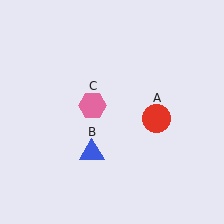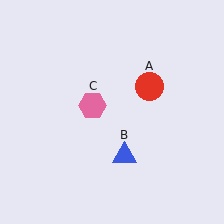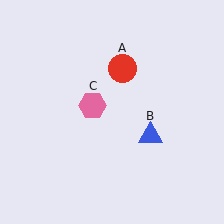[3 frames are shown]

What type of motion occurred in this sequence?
The red circle (object A), blue triangle (object B) rotated counterclockwise around the center of the scene.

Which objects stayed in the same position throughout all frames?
Pink hexagon (object C) remained stationary.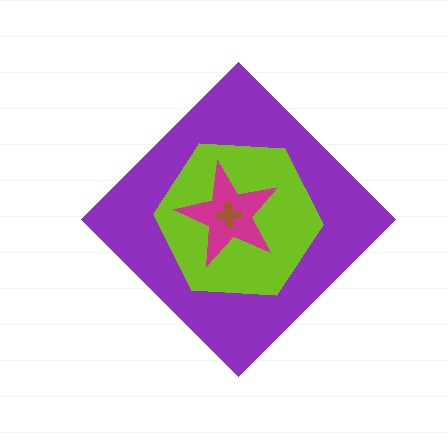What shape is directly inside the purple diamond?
The lime hexagon.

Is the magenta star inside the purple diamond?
Yes.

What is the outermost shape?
The purple diamond.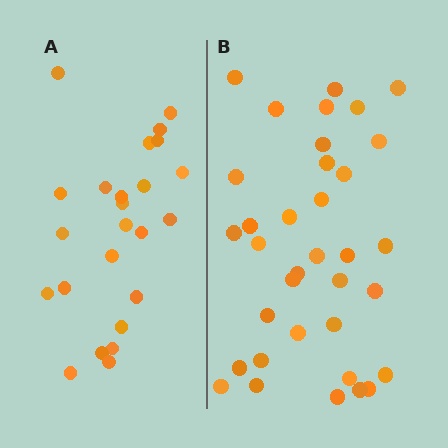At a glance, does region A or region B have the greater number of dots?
Region B (the right region) has more dots.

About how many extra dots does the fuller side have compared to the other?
Region B has roughly 12 or so more dots than region A.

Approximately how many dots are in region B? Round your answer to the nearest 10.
About 40 dots. (The exact count is 35, which rounds to 40.)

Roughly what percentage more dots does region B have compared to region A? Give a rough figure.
About 45% more.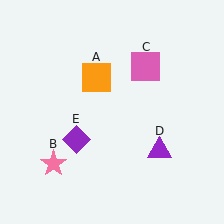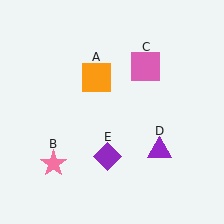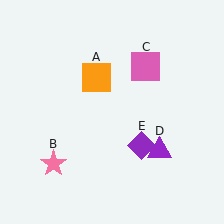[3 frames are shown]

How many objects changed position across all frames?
1 object changed position: purple diamond (object E).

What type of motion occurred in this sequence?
The purple diamond (object E) rotated counterclockwise around the center of the scene.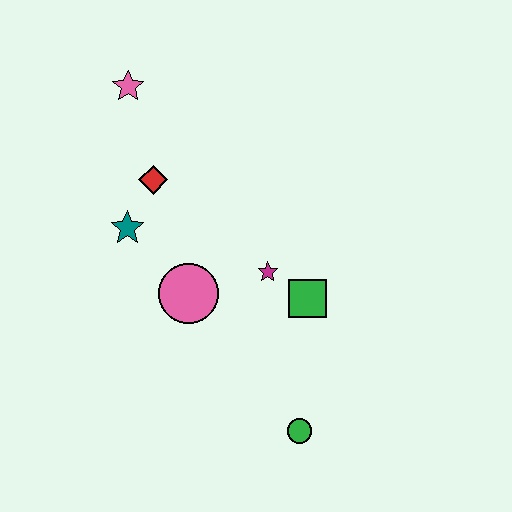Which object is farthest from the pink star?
The green circle is farthest from the pink star.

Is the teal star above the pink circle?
Yes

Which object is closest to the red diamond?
The teal star is closest to the red diamond.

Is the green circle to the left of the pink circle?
No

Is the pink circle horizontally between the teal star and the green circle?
Yes